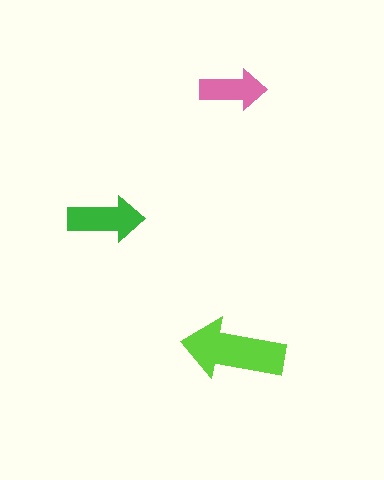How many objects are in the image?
There are 3 objects in the image.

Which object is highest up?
The pink arrow is topmost.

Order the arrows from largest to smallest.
the lime one, the green one, the pink one.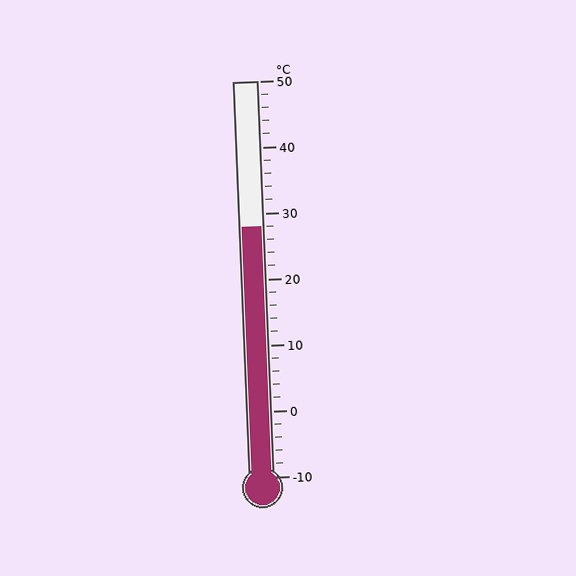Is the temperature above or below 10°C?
The temperature is above 10°C.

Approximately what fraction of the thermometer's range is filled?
The thermometer is filled to approximately 65% of its range.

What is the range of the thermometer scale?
The thermometer scale ranges from -10°C to 50°C.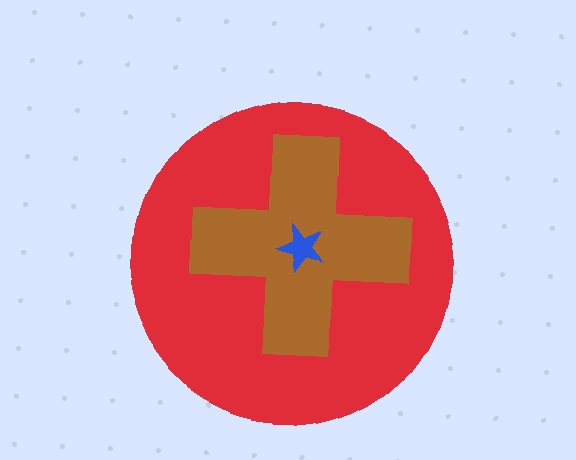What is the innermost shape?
The blue star.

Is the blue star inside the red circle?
Yes.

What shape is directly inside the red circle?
The brown cross.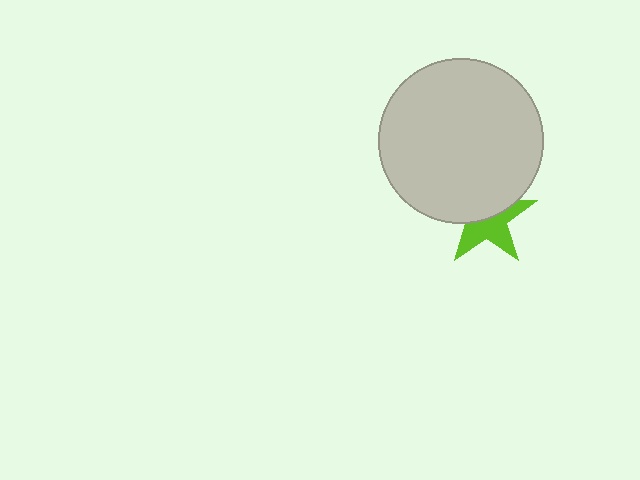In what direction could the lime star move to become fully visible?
The lime star could move down. That would shift it out from behind the light gray circle entirely.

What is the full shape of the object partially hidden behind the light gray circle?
The partially hidden object is a lime star.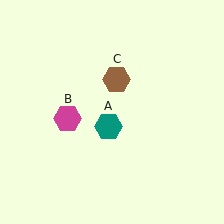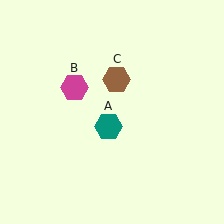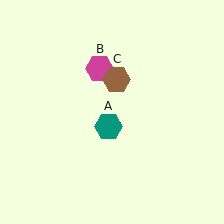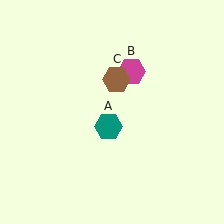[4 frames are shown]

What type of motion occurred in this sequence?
The magenta hexagon (object B) rotated clockwise around the center of the scene.